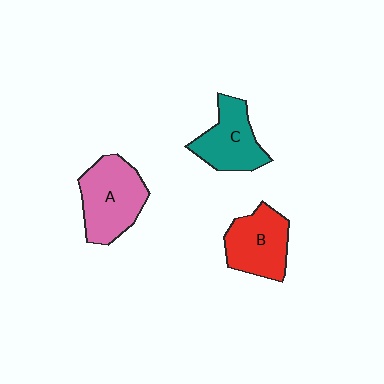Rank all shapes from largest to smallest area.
From largest to smallest: A (pink), B (red), C (teal).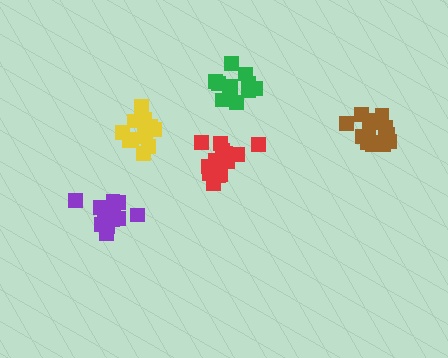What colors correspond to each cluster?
The clusters are colored: red, purple, brown, green, yellow.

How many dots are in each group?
Group 1: 18 dots, Group 2: 14 dots, Group 3: 16 dots, Group 4: 13 dots, Group 5: 13 dots (74 total).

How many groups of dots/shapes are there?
There are 5 groups.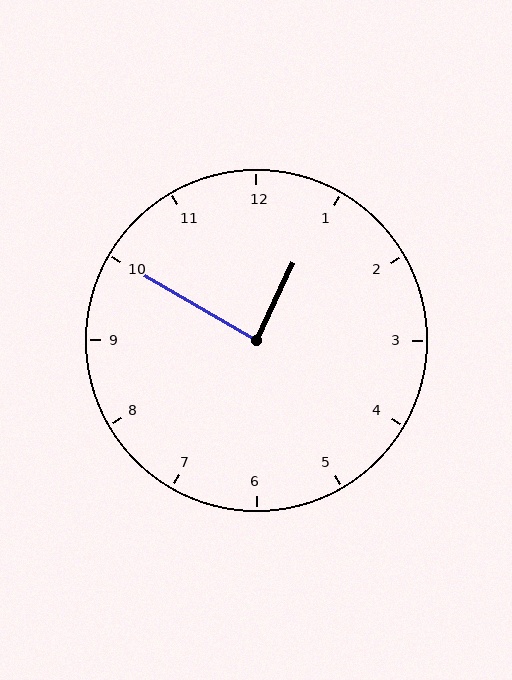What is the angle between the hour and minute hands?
Approximately 85 degrees.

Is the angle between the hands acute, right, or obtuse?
It is right.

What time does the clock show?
12:50.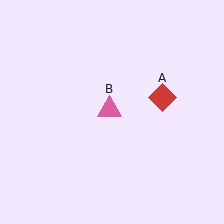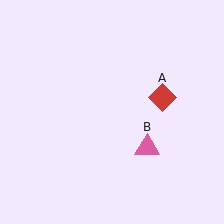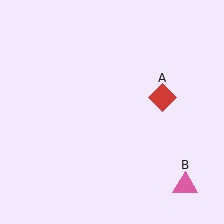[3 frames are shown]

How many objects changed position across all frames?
1 object changed position: pink triangle (object B).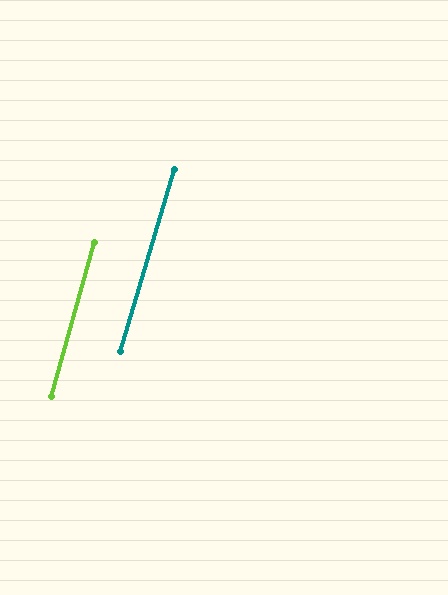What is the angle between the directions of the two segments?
Approximately 1 degree.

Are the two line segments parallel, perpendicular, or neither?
Parallel — their directions differ by only 1.1°.